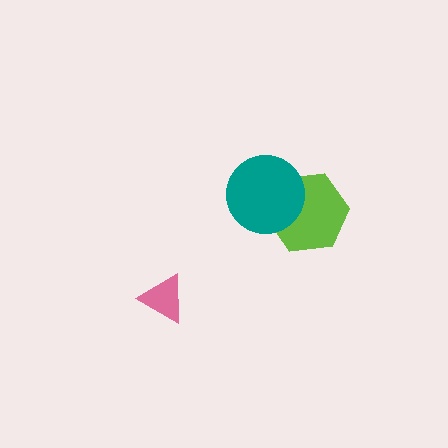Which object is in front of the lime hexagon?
The teal circle is in front of the lime hexagon.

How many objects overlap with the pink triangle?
0 objects overlap with the pink triangle.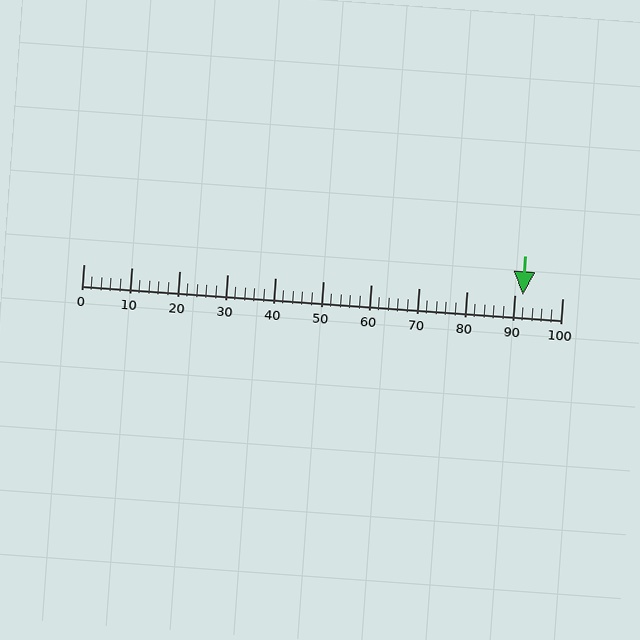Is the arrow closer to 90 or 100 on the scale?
The arrow is closer to 90.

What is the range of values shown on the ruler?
The ruler shows values from 0 to 100.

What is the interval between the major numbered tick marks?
The major tick marks are spaced 10 units apart.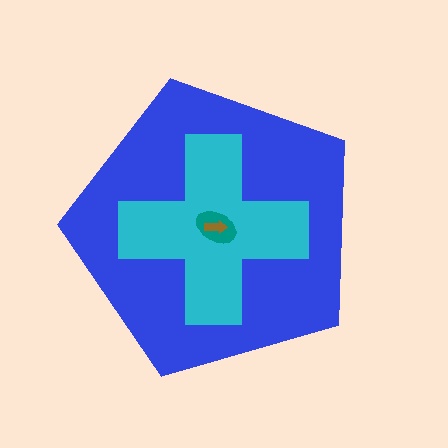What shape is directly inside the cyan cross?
The teal ellipse.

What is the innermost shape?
The brown arrow.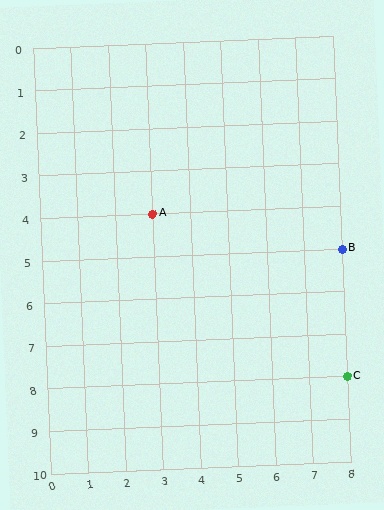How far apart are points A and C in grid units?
Points A and C are 5 columns and 4 rows apart (about 6.4 grid units diagonally).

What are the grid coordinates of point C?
Point C is at grid coordinates (8, 8).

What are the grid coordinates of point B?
Point B is at grid coordinates (8, 5).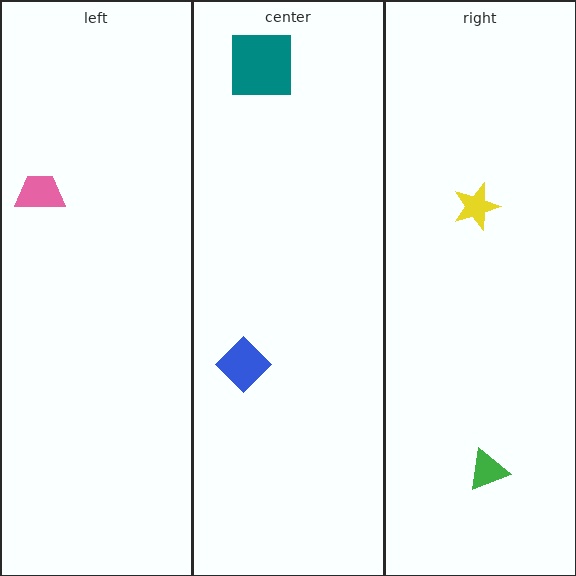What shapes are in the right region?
The yellow star, the green triangle.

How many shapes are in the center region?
2.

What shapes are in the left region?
The pink trapezoid.